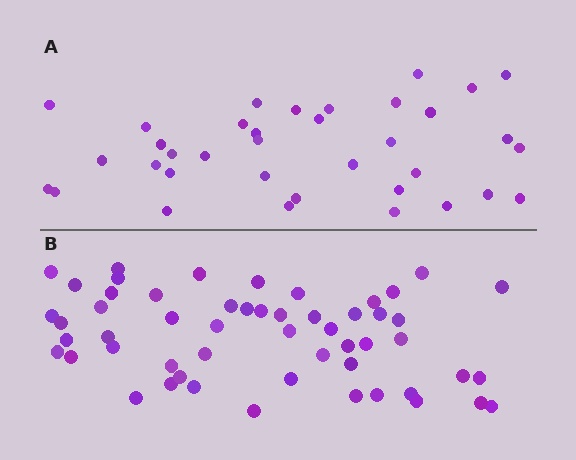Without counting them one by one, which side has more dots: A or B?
Region B (the bottom region) has more dots.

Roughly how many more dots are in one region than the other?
Region B has approximately 20 more dots than region A.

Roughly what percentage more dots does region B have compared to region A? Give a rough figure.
About 50% more.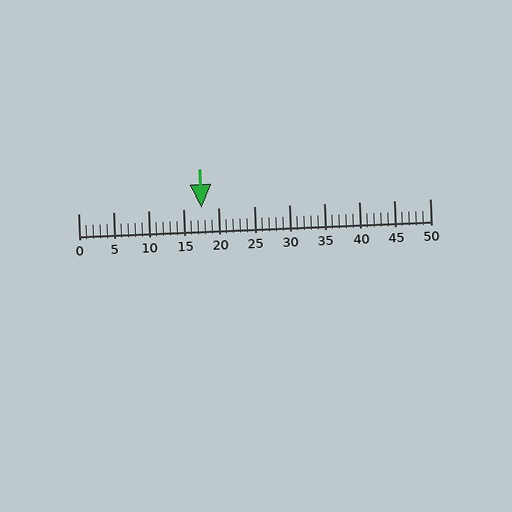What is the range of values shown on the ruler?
The ruler shows values from 0 to 50.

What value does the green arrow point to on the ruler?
The green arrow points to approximately 18.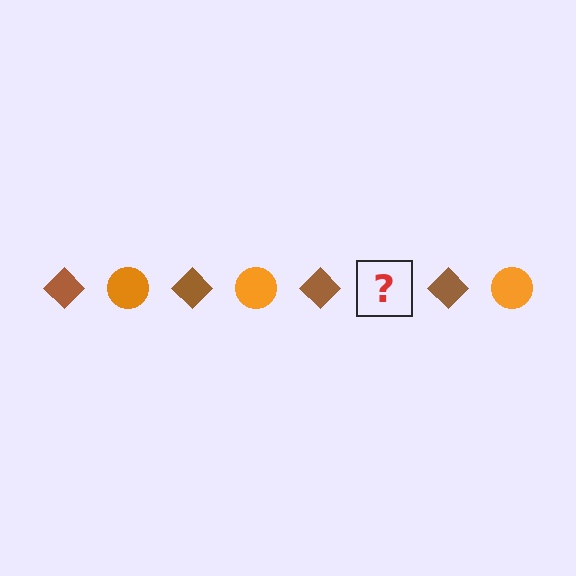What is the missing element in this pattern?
The missing element is an orange circle.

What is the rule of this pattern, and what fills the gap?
The rule is that the pattern alternates between brown diamond and orange circle. The gap should be filled with an orange circle.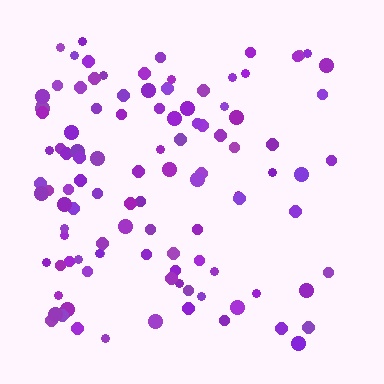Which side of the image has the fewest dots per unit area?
The right.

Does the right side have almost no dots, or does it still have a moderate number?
Still a moderate number, just noticeably fewer than the left.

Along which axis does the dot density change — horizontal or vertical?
Horizontal.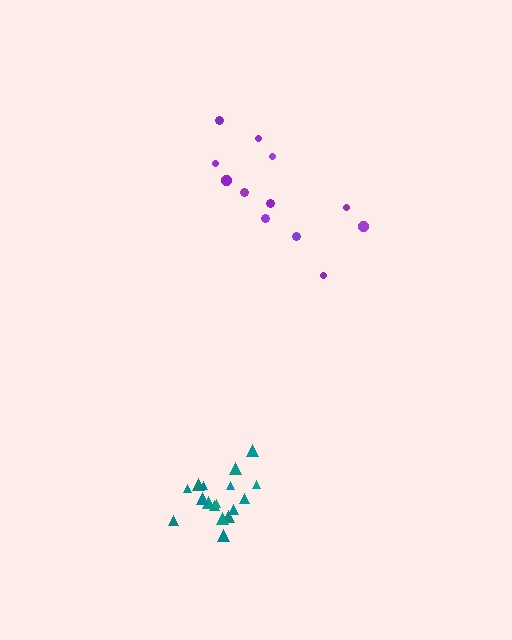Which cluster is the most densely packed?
Teal.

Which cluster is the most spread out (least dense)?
Purple.